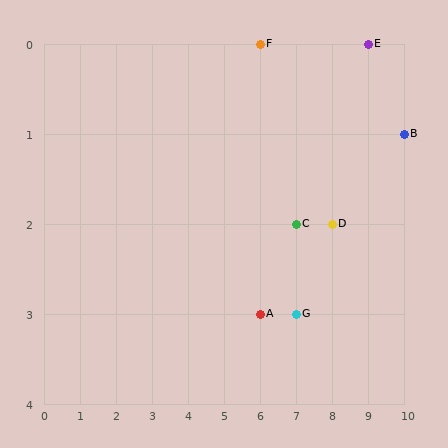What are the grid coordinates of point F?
Point F is at grid coordinates (6, 0).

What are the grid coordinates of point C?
Point C is at grid coordinates (7, 2).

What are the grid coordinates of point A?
Point A is at grid coordinates (6, 3).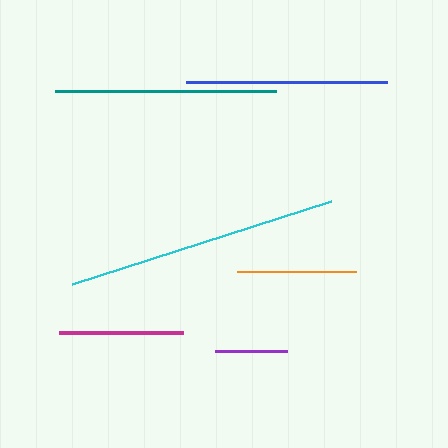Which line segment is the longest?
The cyan line is the longest at approximately 272 pixels.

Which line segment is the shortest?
The purple line is the shortest at approximately 72 pixels.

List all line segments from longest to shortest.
From longest to shortest: cyan, teal, blue, magenta, orange, purple.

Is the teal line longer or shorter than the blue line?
The teal line is longer than the blue line.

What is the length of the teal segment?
The teal segment is approximately 220 pixels long.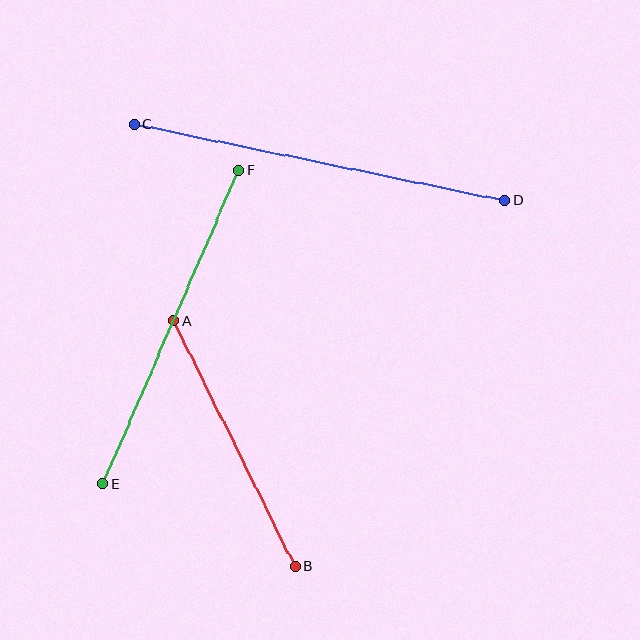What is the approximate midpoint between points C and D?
The midpoint is at approximately (320, 162) pixels.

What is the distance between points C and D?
The distance is approximately 378 pixels.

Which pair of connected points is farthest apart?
Points C and D are farthest apart.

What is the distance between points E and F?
The distance is approximately 342 pixels.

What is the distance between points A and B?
The distance is approximately 274 pixels.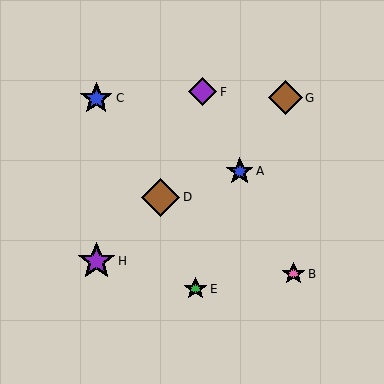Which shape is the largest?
The brown diamond (labeled D) is the largest.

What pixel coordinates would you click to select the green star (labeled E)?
Click at (195, 289) to select the green star E.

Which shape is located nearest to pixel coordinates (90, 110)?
The blue star (labeled C) at (96, 98) is nearest to that location.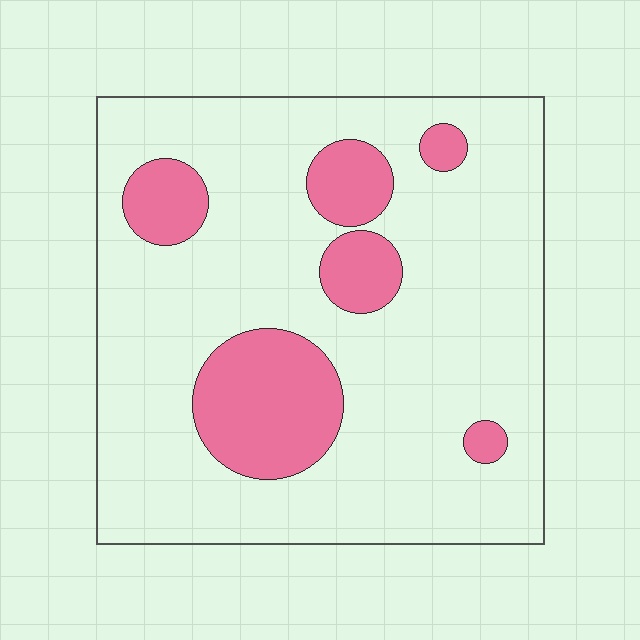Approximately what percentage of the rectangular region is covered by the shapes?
Approximately 20%.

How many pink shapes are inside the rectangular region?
6.